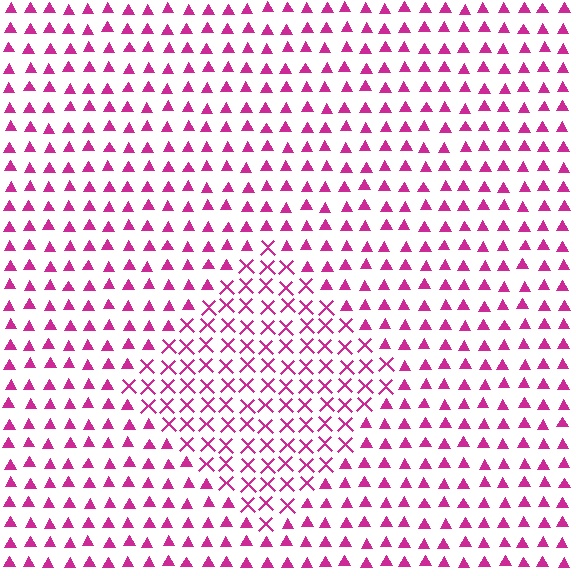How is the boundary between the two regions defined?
The boundary is defined by a change in element shape: X marks inside vs. triangles outside. All elements share the same color and spacing.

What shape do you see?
I see a diamond.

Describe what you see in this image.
The image is filled with small magenta elements arranged in a uniform grid. A diamond-shaped region contains X marks, while the surrounding area contains triangles. The boundary is defined purely by the change in element shape.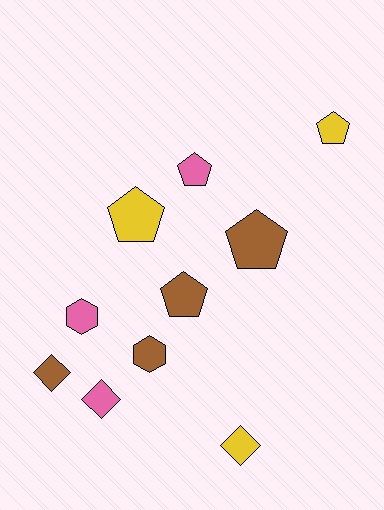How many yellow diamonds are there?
There is 1 yellow diamond.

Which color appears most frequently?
Brown, with 4 objects.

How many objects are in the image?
There are 10 objects.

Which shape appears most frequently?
Pentagon, with 5 objects.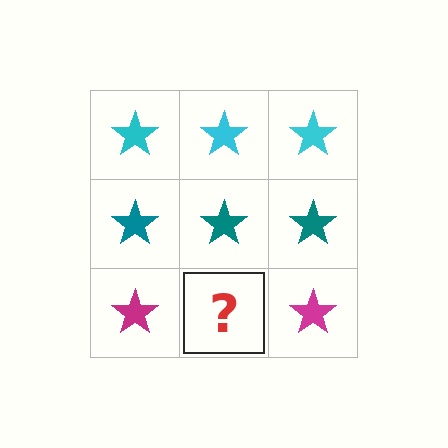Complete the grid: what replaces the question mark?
The question mark should be replaced with a magenta star.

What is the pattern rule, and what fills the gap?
The rule is that each row has a consistent color. The gap should be filled with a magenta star.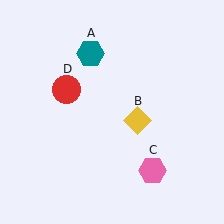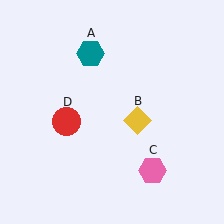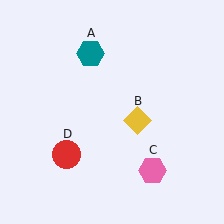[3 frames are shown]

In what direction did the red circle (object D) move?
The red circle (object D) moved down.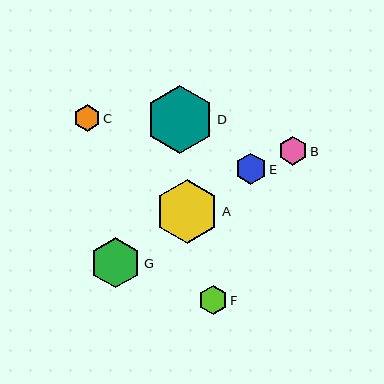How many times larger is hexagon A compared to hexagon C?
Hexagon A is approximately 2.4 times the size of hexagon C.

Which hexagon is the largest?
Hexagon D is the largest with a size of approximately 68 pixels.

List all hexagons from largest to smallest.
From largest to smallest: D, A, G, E, B, F, C.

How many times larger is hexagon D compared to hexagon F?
Hexagon D is approximately 2.4 times the size of hexagon F.